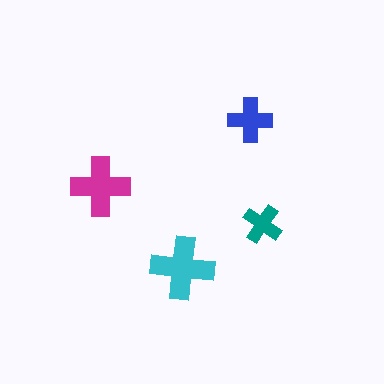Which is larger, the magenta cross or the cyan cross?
The cyan one.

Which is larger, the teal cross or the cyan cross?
The cyan one.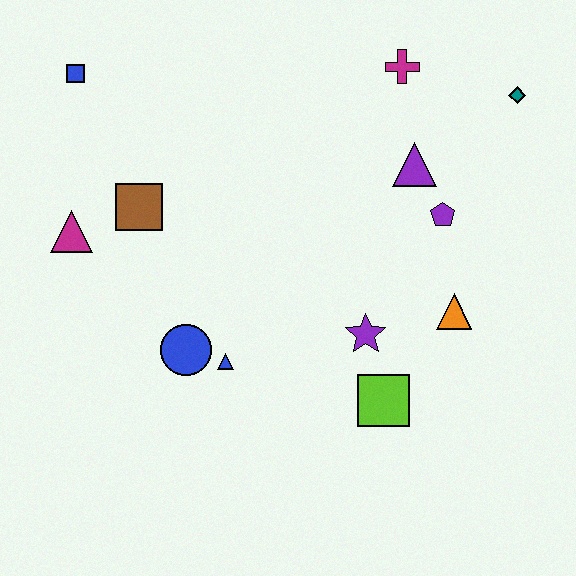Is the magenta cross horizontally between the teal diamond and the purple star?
Yes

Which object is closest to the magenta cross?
The purple triangle is closest to the magenta cross.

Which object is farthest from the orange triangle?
The blue square is farthest from the orange triangle.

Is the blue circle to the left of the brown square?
No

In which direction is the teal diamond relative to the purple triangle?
The teal diamond is to the right of the purple triangle.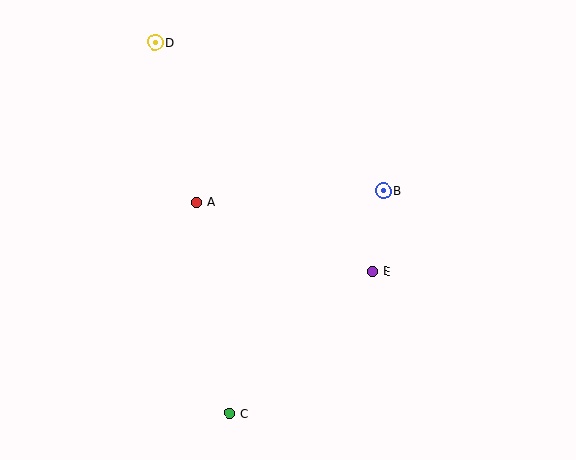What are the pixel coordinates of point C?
Point C is at (230, 413).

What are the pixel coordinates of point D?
Point D is at (155, 42).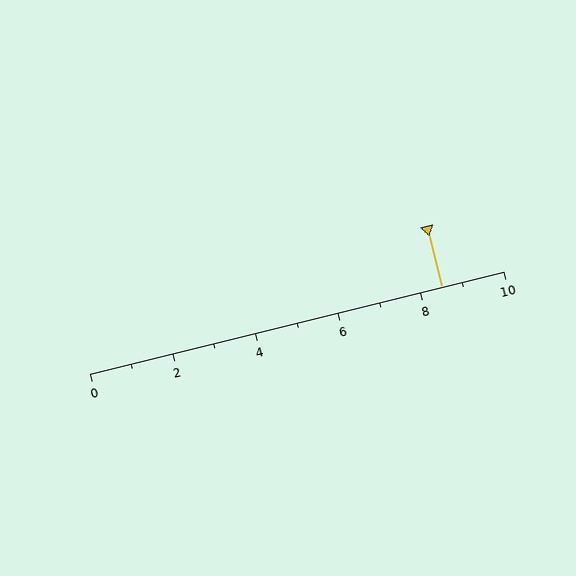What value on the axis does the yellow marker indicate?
The marker indicates approximately 8.5.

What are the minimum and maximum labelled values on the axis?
The axis runs from 0 to 10.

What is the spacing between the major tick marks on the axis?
The major ticks are spaced 2 apart.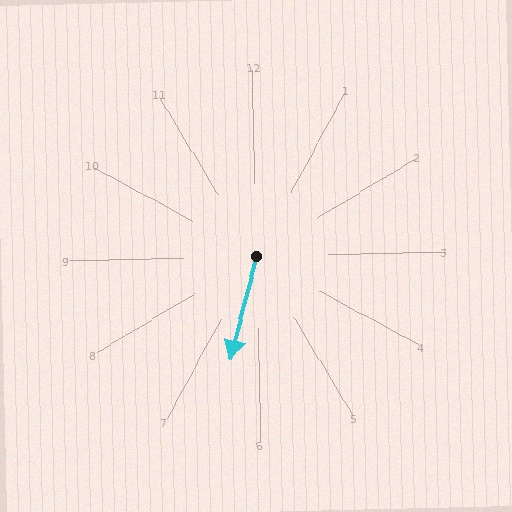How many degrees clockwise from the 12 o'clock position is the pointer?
Approximately 195 degrees.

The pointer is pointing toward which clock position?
Roughly 7 o'clock.